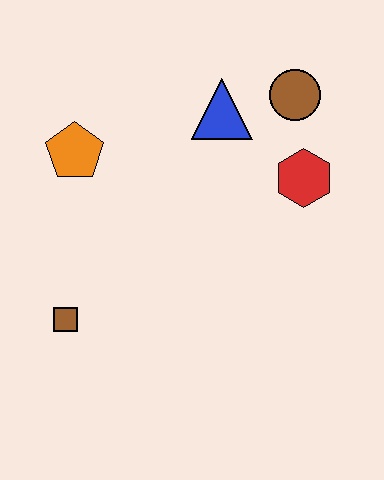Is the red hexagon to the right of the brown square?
Yes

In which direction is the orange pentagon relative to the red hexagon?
The orange pentagon is to the left of the red hexagon.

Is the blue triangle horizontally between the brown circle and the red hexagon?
No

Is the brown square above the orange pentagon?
No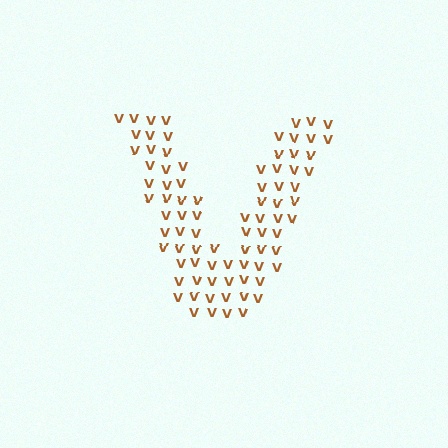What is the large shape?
The large shape is the letter V.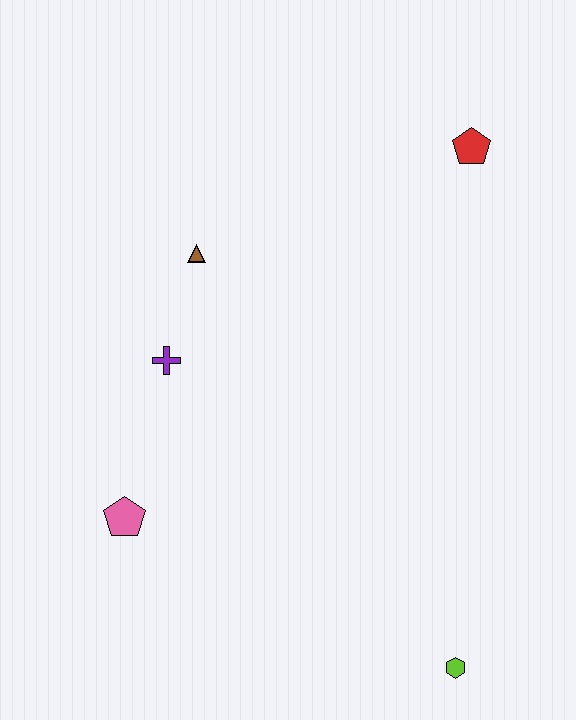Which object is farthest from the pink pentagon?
The red pentagon is farthest from the pink pentagon.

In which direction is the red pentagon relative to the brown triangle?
The red pentagon is to the right of the brown triangle.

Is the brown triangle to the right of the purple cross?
Yes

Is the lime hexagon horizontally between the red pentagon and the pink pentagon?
Yes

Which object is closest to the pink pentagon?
The purple cross is closest to the pink pentagon.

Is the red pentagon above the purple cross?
Yes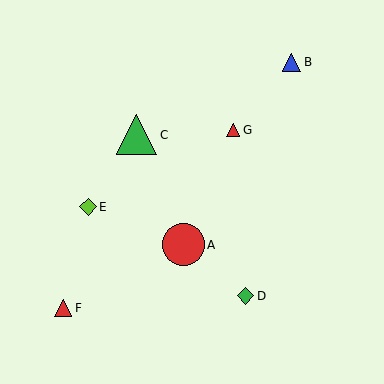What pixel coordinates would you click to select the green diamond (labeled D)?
Click at (245, 296) to select the green diamond D.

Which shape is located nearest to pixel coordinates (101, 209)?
The lime diamond (labeled E) at (88, 207) is nearest to that location.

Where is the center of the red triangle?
The center of the red triangle is at (63, 308).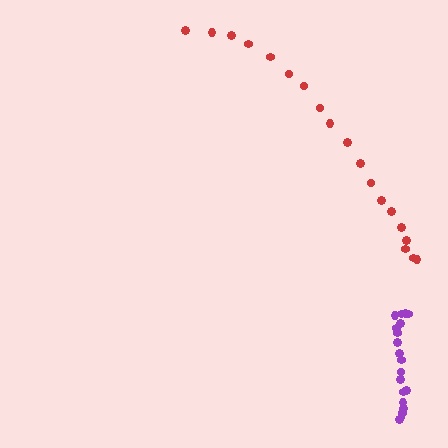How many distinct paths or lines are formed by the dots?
There are 2 distinct paths.